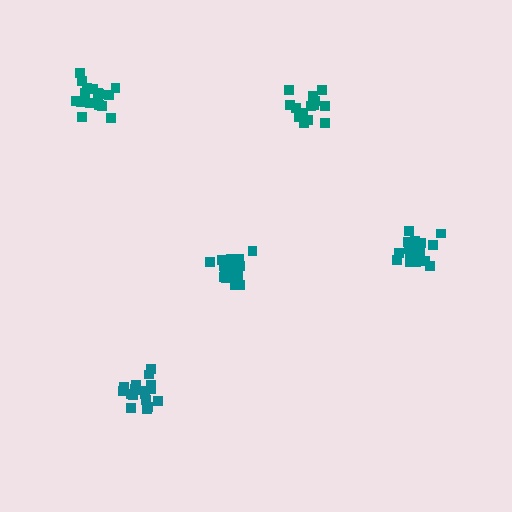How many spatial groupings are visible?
There are 5 spatial groupings.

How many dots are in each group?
Group 1: 18 dots, Group 2: 20 dots, Group 3: 17 dots, Group 4: 17 dots, Group 5: 15 dots (87 total).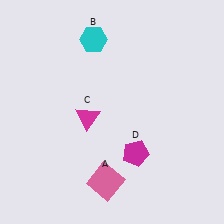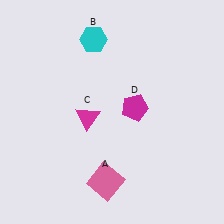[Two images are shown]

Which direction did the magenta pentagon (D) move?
The magenta pentagon (D) moved up.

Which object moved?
The magenta pentagon (D) moved up.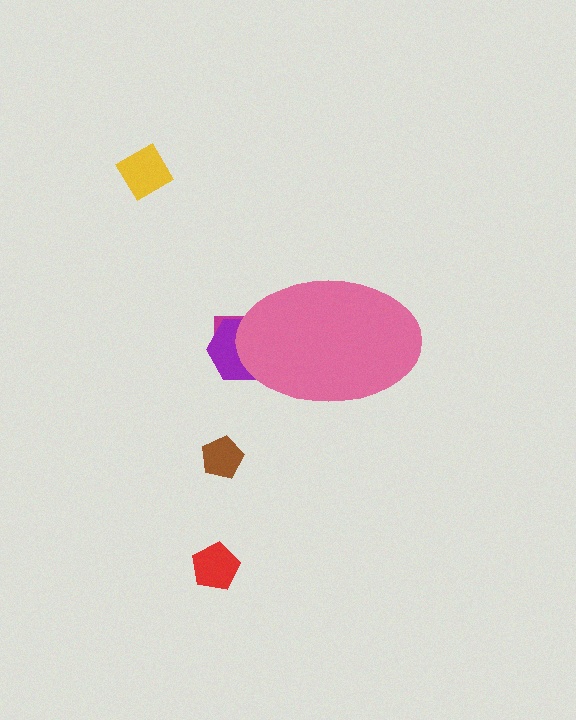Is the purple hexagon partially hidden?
Yes, the purple hexagon is partially hidden behind the pink ellipse.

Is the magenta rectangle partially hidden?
Yes, the magenta rectangle is partially hidden behind the pink ellipse.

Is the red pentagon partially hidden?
No, the red pentagon is fully visible.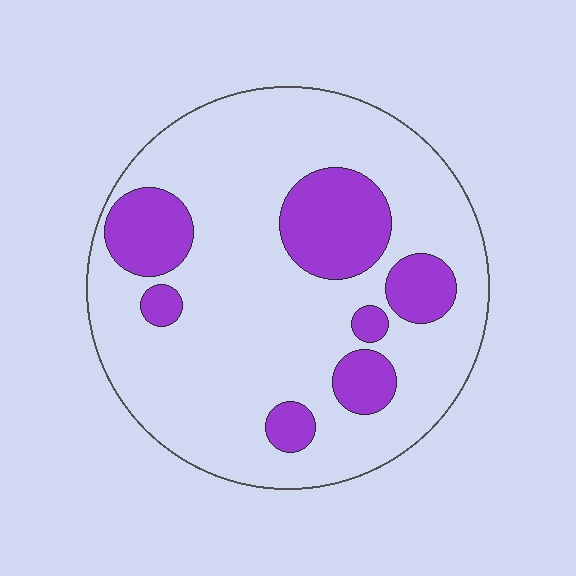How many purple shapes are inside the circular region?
7.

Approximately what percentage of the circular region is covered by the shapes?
Approximately 20%.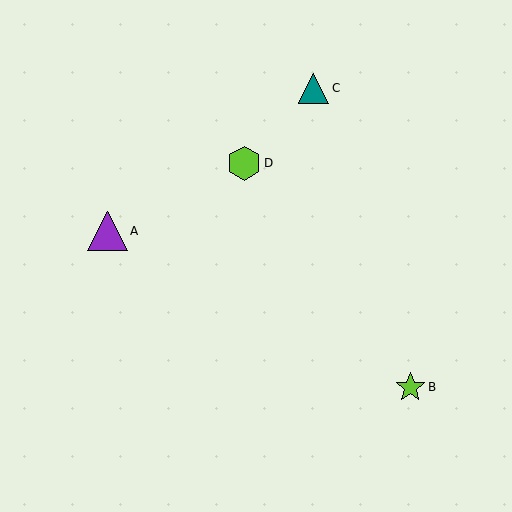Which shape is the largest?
The purple triangle (labeled A) is the largest.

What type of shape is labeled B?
Shape B is a lime star.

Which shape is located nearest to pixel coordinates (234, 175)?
The lime hexagon (labeled D) at (244, 163) is nearest to that location.